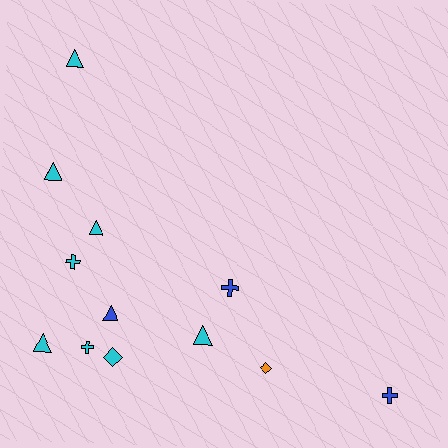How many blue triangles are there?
There is 1 blue triangle.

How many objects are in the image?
There are 12 objects.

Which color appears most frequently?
Cyan, with 8 objects.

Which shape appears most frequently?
Triangle, with 6 objects.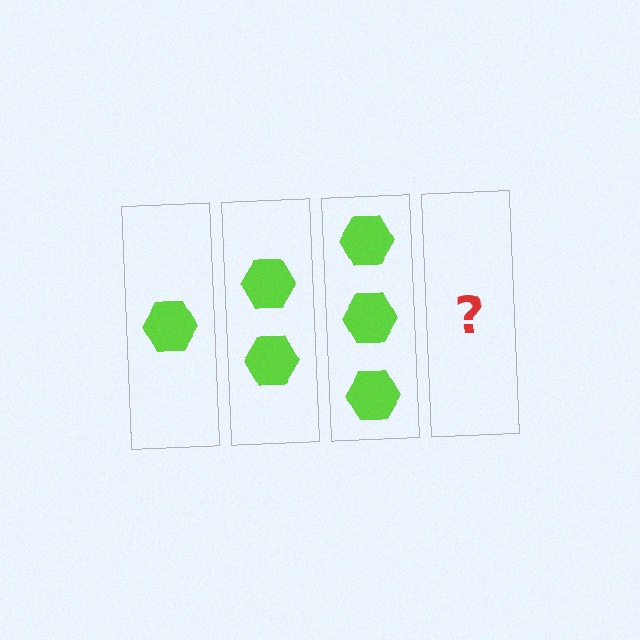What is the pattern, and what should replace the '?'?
The pattern is that each step adds one more hexagon. The '?' should be 4 hexagons.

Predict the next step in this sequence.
The next step is 4 hexagons.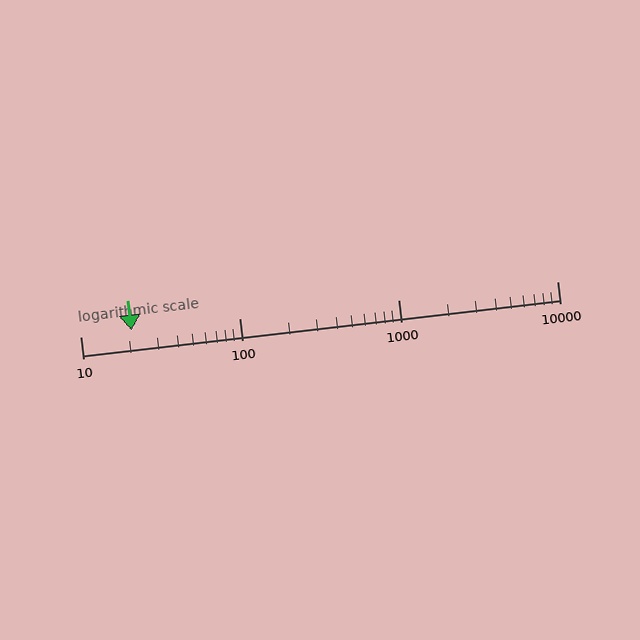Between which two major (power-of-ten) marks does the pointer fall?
The pointer is between 10 and 100.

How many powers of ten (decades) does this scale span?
The scale spans 3 decades, from 10 to 10000.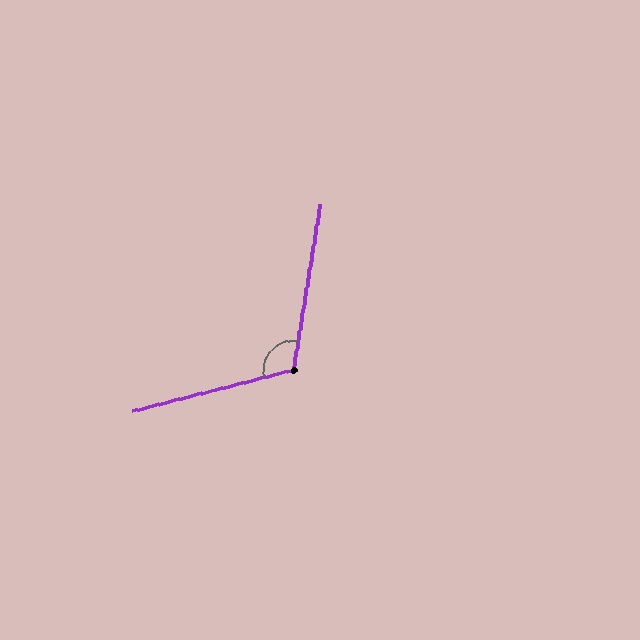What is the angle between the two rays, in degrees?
Approximately 114 degrees.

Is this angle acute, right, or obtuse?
It is obtuse.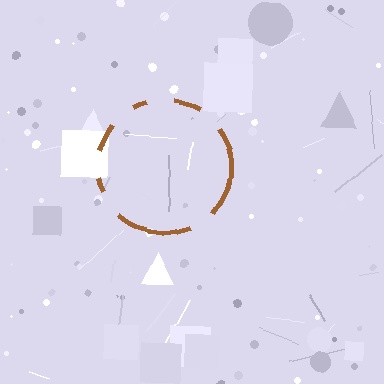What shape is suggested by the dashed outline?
The dashed outline suggests a circle.